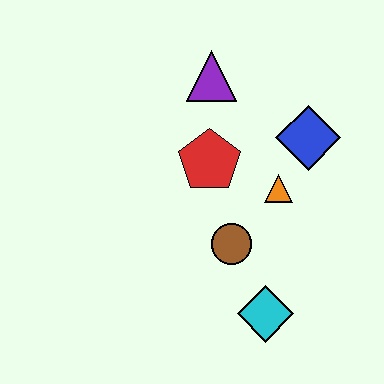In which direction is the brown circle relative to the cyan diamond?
The brown circle is above the cyan diamond.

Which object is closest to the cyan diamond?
The brown circle is closest to the cyan diamond.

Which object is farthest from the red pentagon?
The cyan diamond is farthest from the red pentagon.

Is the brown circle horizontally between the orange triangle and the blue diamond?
No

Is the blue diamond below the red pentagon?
No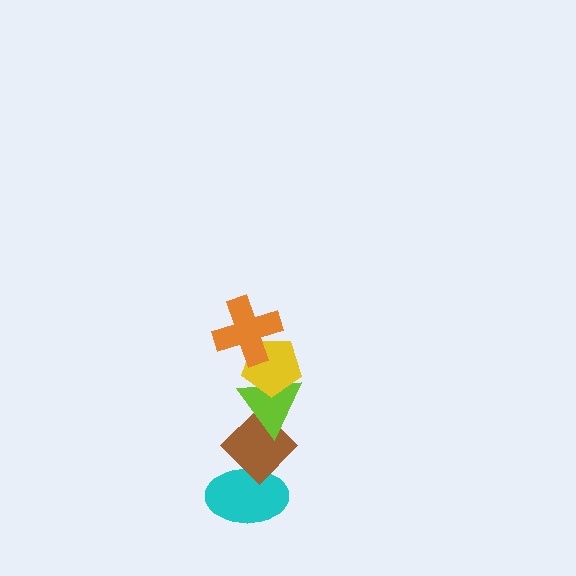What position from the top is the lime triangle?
The lime triangle is 3rd from the top.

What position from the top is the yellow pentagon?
The yellow pentagon is 2nd from the top.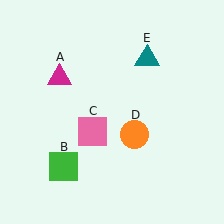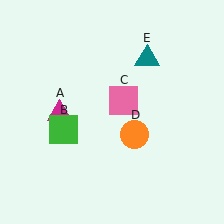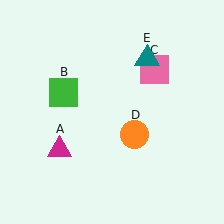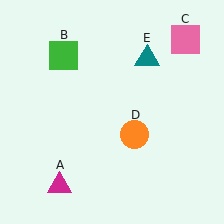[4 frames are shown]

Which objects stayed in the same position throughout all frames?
Orange circle (object D) and teal triangle (object E) remained stationary.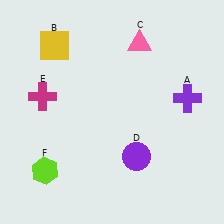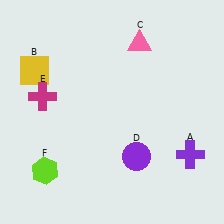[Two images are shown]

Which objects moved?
The objects that moved are: the purple cross (A), the yellow square (B).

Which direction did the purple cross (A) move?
The purple cross (A) moved down.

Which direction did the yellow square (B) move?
The yellow square (B) moved down.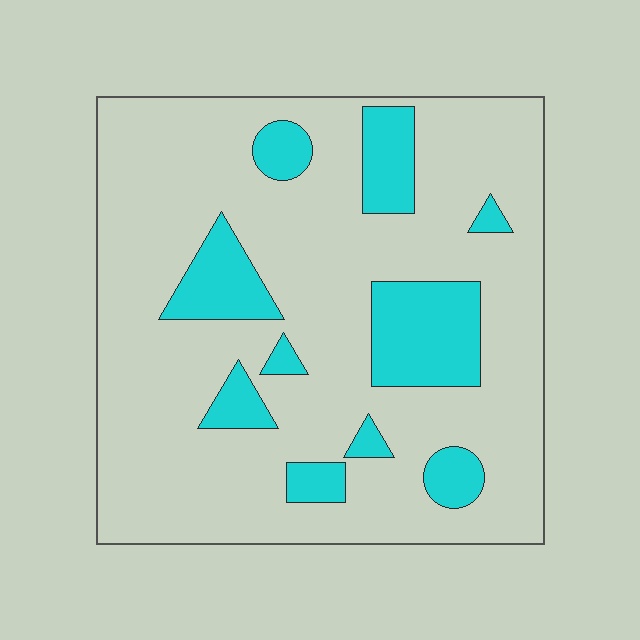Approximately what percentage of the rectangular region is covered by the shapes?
Approximately 20%.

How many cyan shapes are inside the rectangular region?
10.